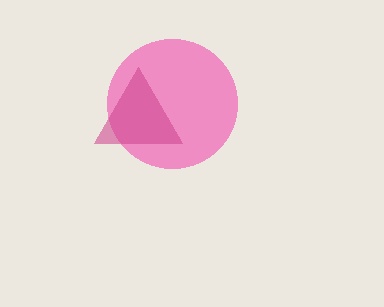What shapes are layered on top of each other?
The layered shapes are: a pink circle, a magenta triangle.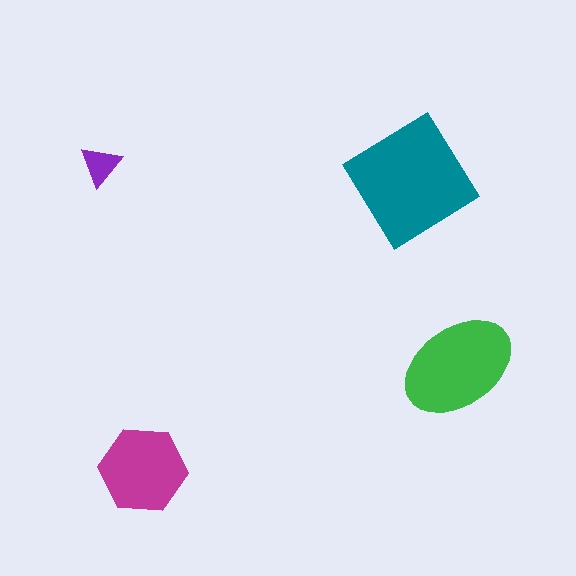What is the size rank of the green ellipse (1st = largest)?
2nd.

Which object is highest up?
The purple triangle is topmost.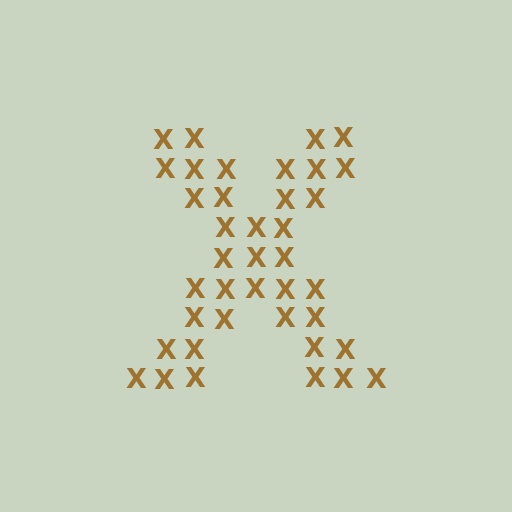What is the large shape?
The large shape is the letter X.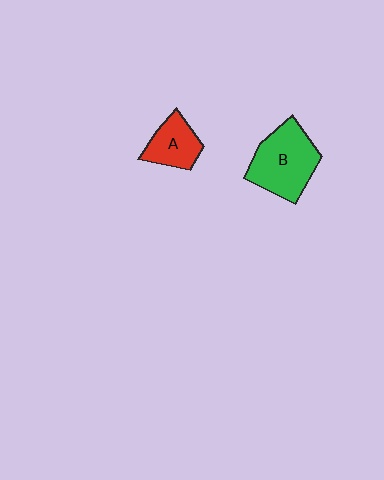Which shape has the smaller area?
Shape A (red).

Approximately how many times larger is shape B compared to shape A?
Approximately 1.7 times.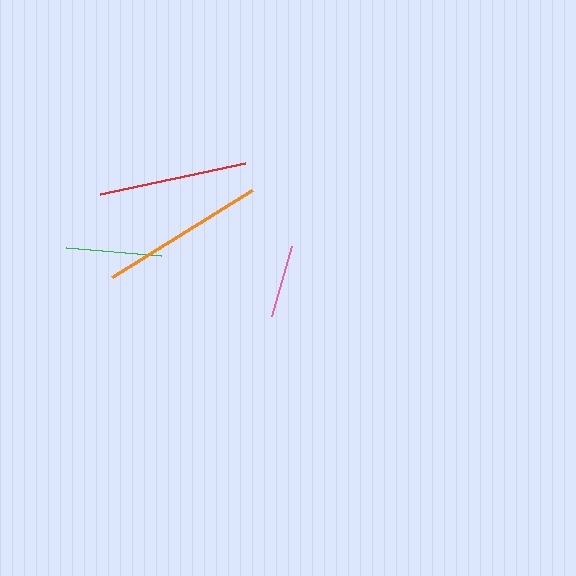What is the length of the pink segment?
The pink segment is approximately 73 pixels long.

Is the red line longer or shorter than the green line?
The red line is longer than the green line.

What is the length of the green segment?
The green segment is approximately 95 pixels long.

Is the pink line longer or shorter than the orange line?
The orange line is longer than the pink line.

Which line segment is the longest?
The orange line is the longest at approximately 165 pixels.